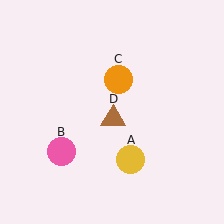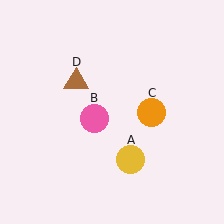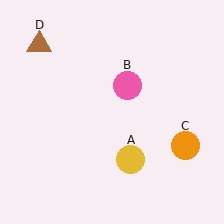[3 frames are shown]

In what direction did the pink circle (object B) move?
The pink circle (object B) moved up and to the right.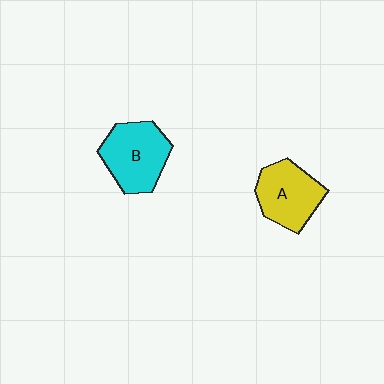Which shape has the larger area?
Shape B (cyan).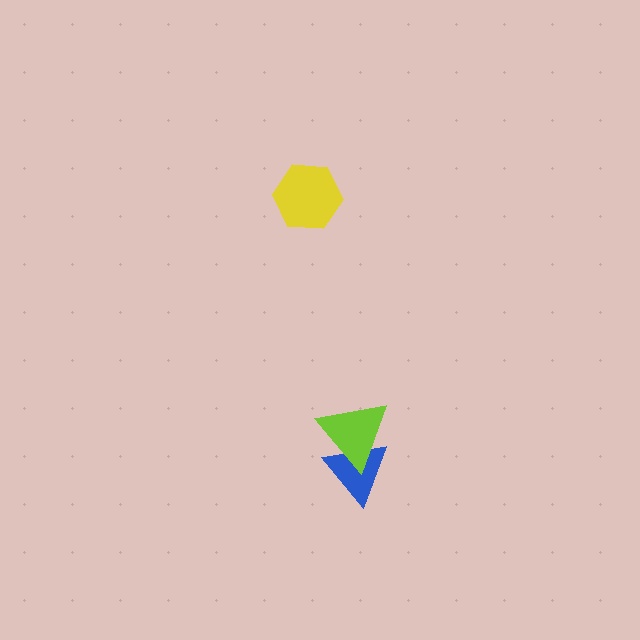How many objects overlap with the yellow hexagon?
0 objects overlap with the yellow hexagon.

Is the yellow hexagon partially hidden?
No, no other shape covers it.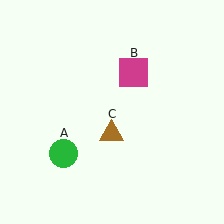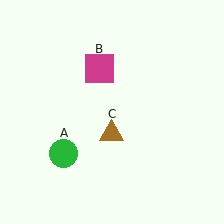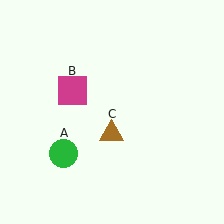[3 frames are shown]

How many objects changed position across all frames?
1 object changed position: magenta square (object B).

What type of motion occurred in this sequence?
The magenta square (object B) rotated counterclockwise around the center of the scene.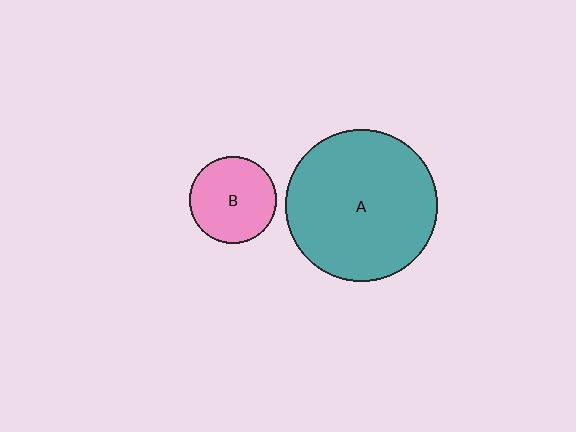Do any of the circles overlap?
No, none of the circles overlap.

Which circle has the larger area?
Circle A (teal).